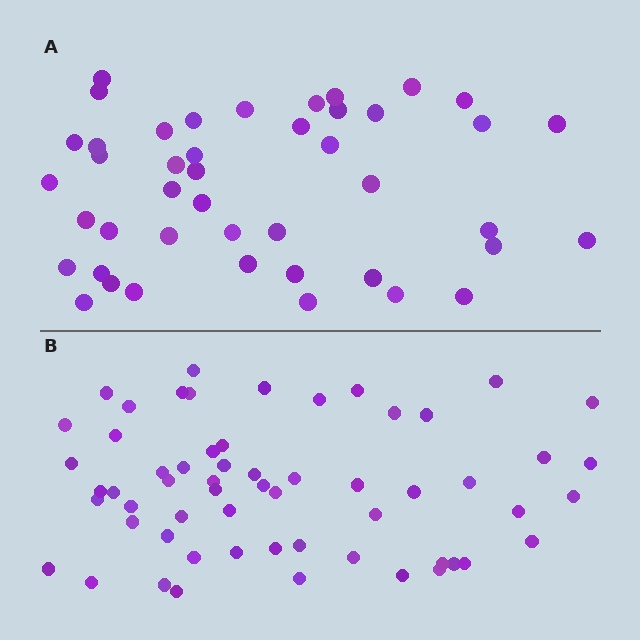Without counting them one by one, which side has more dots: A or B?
Region B (the bottom region) has more dots.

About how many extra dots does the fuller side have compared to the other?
Region B has approximately 15 more dots than region A.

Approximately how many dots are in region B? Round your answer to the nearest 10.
About 60 dots. (The exact count is 59, which rounds to 60.)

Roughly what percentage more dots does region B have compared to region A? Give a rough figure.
About 35% more.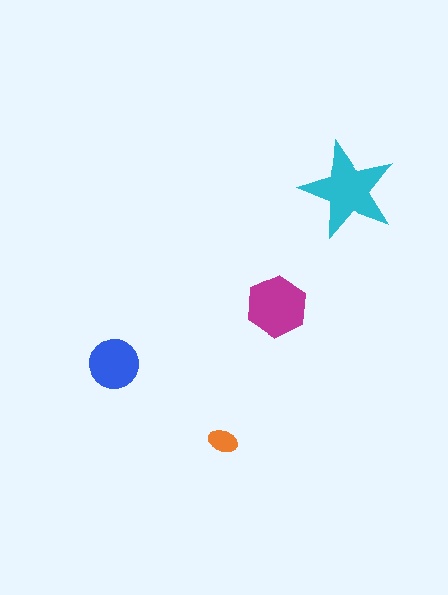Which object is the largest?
The cyan star.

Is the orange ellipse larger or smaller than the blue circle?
Smaller.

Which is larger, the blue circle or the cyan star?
The cyan star.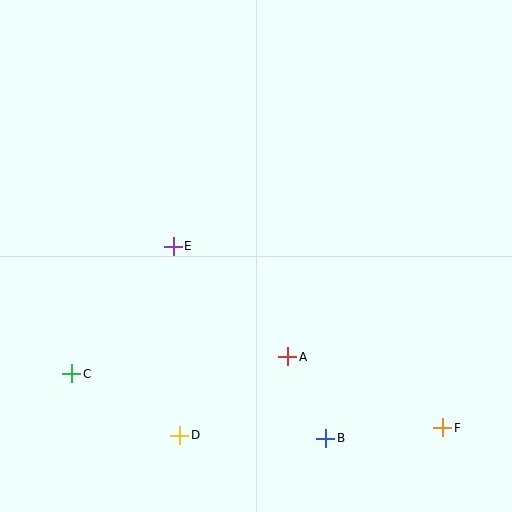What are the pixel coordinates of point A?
Point A is at (288, 357).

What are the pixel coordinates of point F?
Point F is at (443, 428).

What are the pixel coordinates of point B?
Point B is at (326, 438).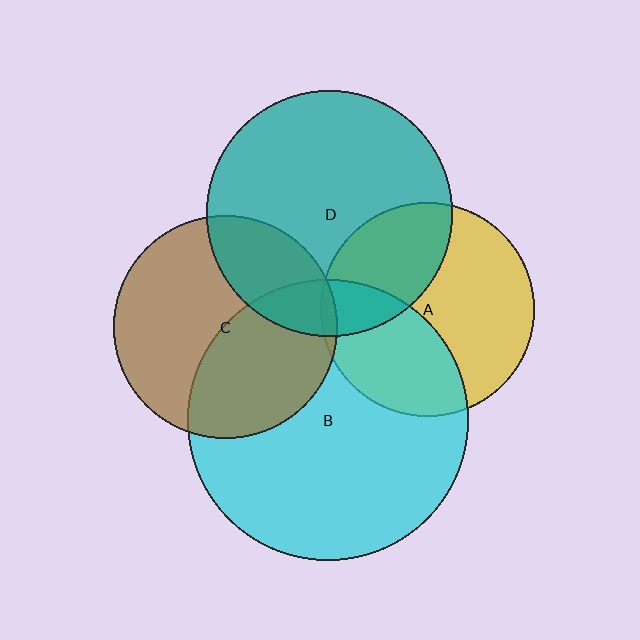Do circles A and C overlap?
Yes.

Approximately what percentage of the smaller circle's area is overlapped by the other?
Approximately 5%.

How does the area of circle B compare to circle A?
Approximately 1.7 times.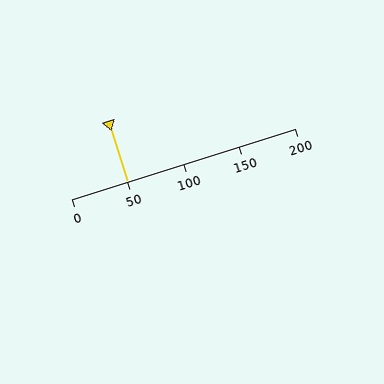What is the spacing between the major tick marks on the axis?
The major ticks are spaced 50 apart.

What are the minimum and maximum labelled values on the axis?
The axis runs from 0 to 200.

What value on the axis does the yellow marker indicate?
The marker indicates approximately 50.